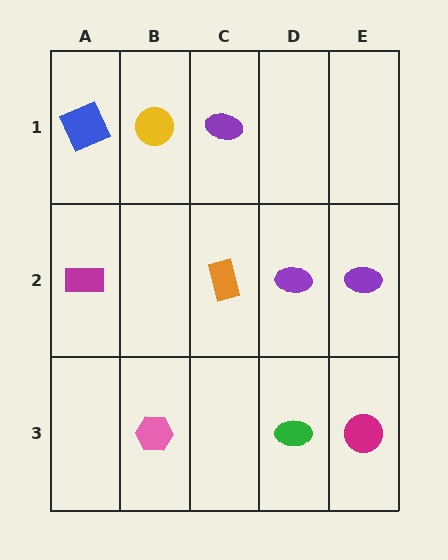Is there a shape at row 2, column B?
No, that cell is empty.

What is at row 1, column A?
A blue square.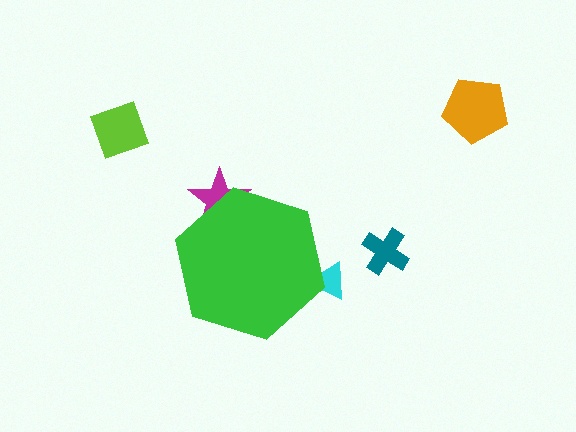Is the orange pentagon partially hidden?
No, the orange pentagon is fully visible.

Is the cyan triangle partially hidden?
Yes, the cyan triangle is partially hidden behind the green hexagon.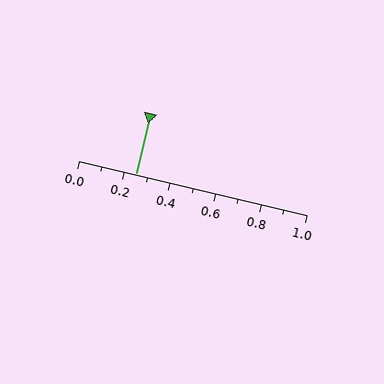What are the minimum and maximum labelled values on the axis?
The axis runs from 0.0 to 1.0.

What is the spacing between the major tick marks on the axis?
The major ticks are spaced 0.2 apart.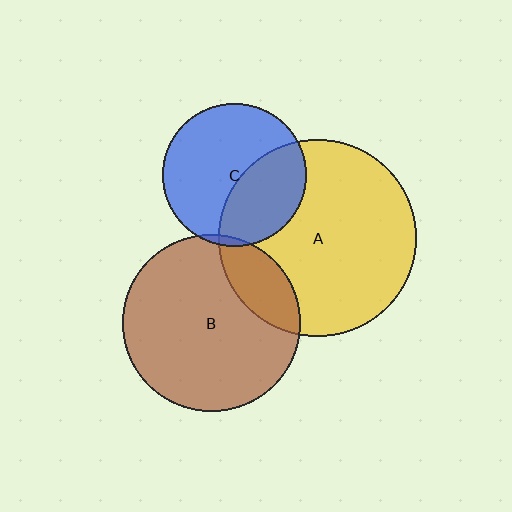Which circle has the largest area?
Circle A (yellow).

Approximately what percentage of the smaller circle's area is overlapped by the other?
Approximately 5%.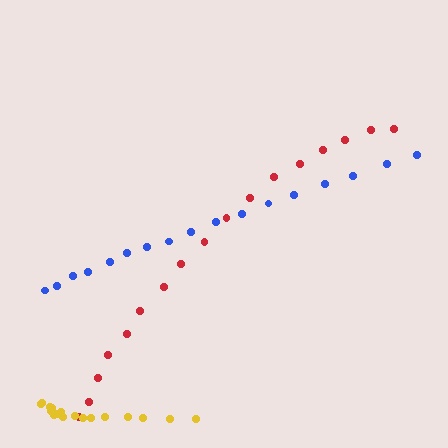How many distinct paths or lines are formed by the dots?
There are 3 distinct paths.